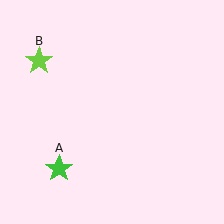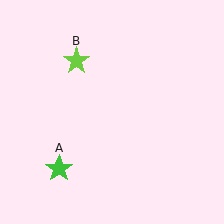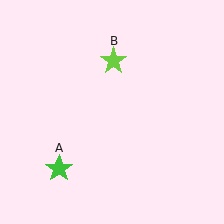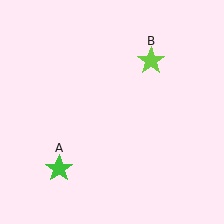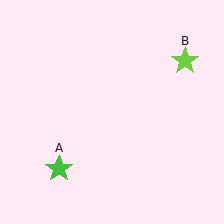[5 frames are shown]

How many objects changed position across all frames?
1 object changed position: lime star (object B).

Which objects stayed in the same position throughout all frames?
Green star (object A) remained stationary.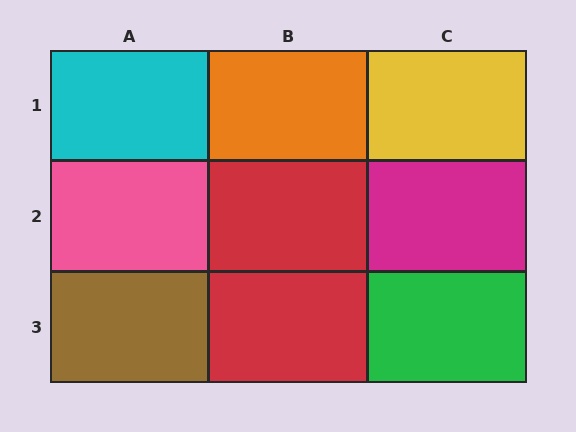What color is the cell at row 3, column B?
Red.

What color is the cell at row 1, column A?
Cyan.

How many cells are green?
1 cell is green.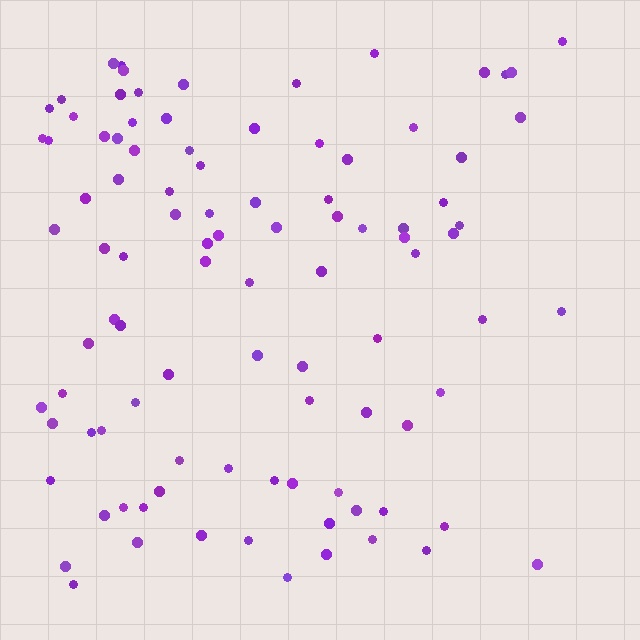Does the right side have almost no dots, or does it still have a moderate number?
Still a moderate number, just noticeably fewer than the left.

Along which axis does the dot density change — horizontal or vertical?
Horizontal.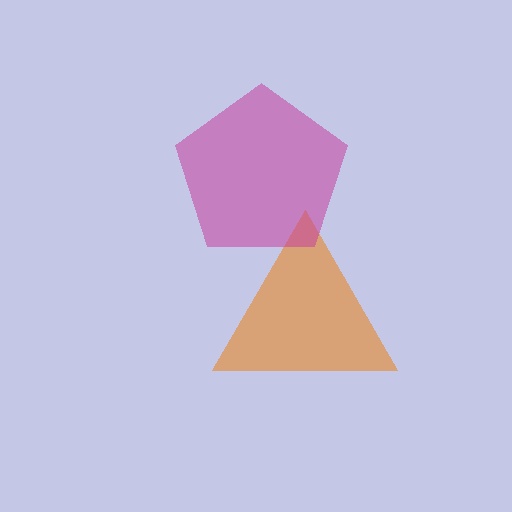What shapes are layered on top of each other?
The layered shapes are: an orange triangle, a magenta pentagon.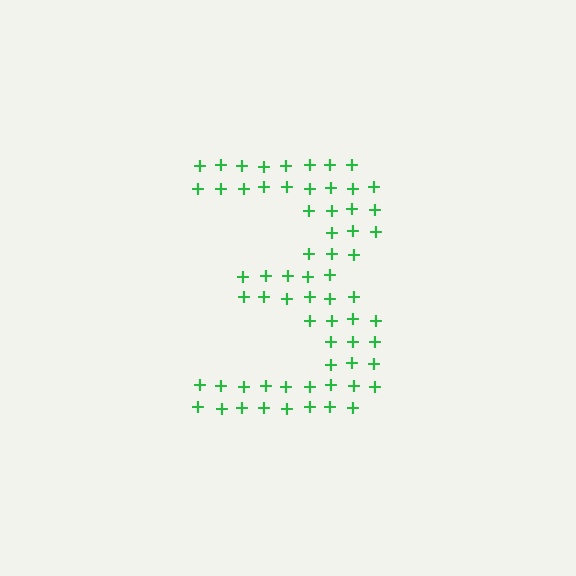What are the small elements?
The small elements are plus signs.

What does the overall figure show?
The overall figure shows the digit 3.